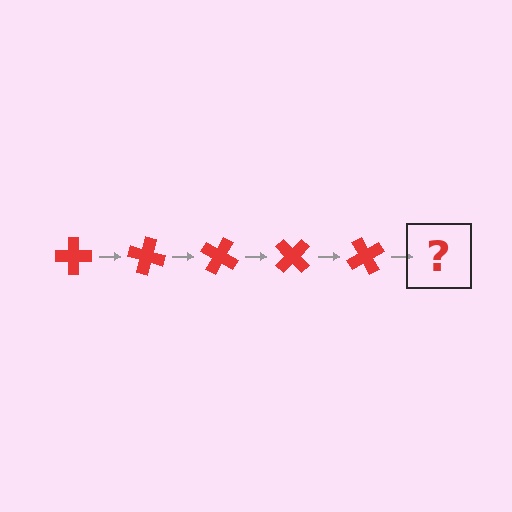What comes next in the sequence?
The next element should be a red cross rotated 75 degrees.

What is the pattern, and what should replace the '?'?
The pattern is that the cross rotates 15 degrees each step. The '?' should be a red cross rotated 75 degrees.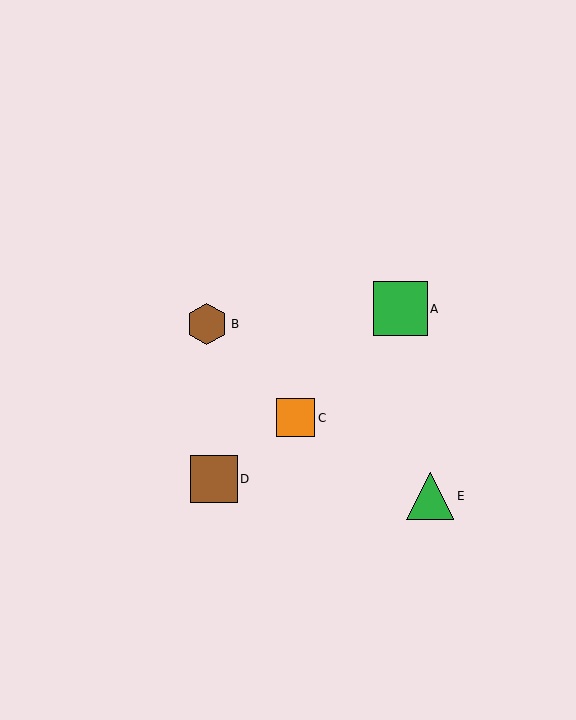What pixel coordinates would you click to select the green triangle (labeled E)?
Click at (430, 496) to select the green triangle E.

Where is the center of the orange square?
The center of the orange square is at (295, 418).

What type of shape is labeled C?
Shape C is an orange square.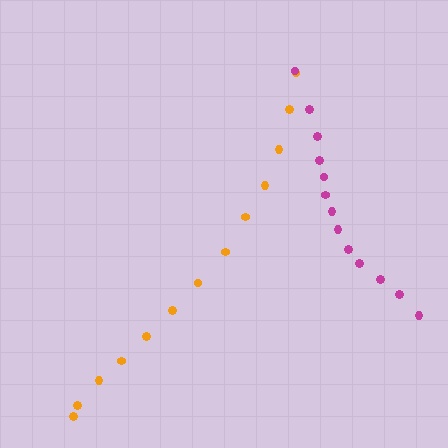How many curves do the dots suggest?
There are 2 distinct paths.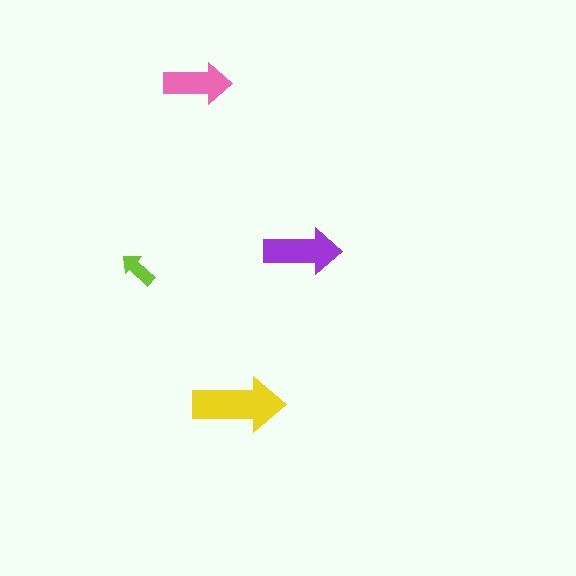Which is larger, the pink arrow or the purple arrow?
The purple one.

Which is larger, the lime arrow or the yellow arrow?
The yellow one.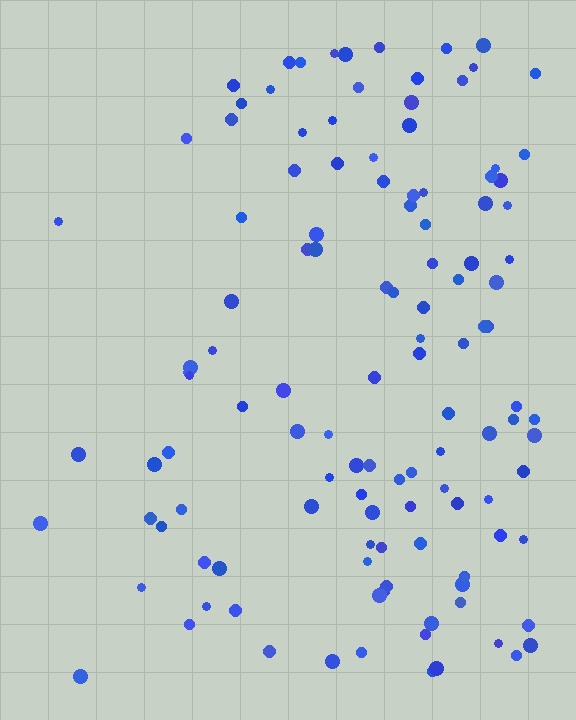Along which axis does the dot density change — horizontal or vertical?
Horizontal.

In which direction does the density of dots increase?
From left to right, with the right side densest.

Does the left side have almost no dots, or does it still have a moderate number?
Still a moderate number, just noticeably fewer than the right.